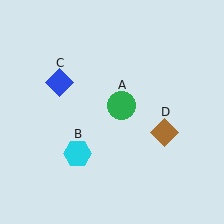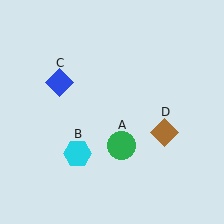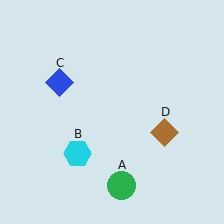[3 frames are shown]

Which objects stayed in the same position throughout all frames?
Cyan hexagon (object B) and blue diamond (object C) and brown diamond (object D) remained stationary.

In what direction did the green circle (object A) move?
The green circle (object A) moved down.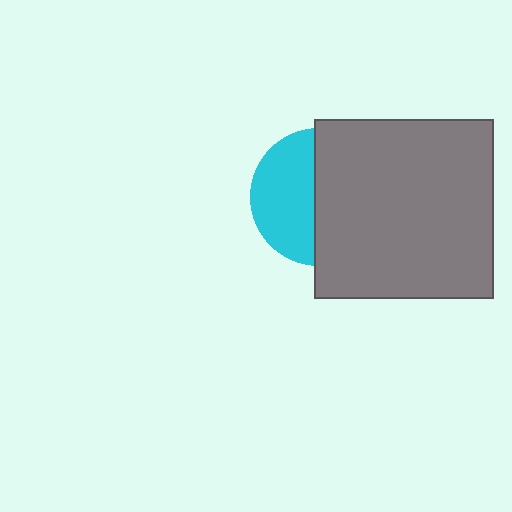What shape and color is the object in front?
The object in front is a gray square.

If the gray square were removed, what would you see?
You would see the complete cyan circle.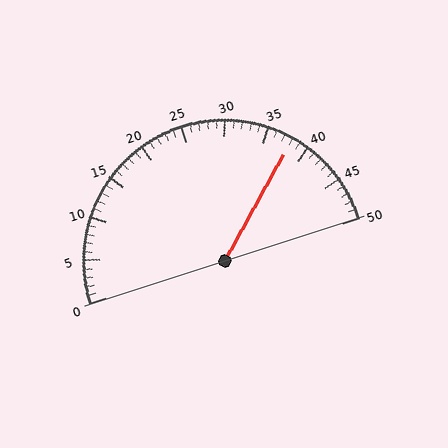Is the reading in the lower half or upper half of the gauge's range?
The reading is in the upper half of the range (0 to 50).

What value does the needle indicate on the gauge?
The needle indicates approximately 38.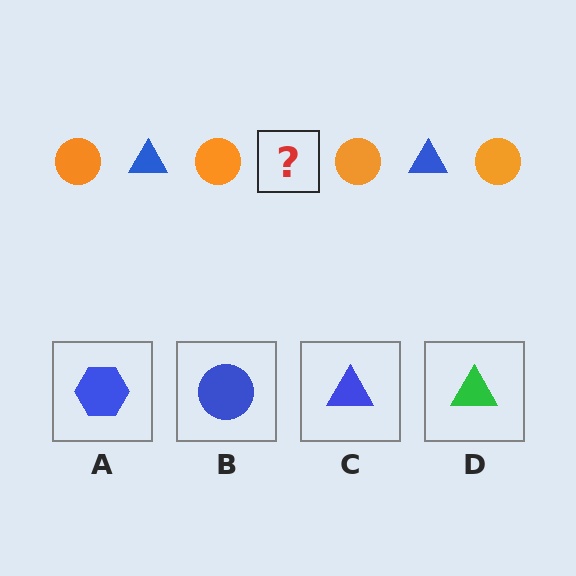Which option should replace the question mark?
Option C.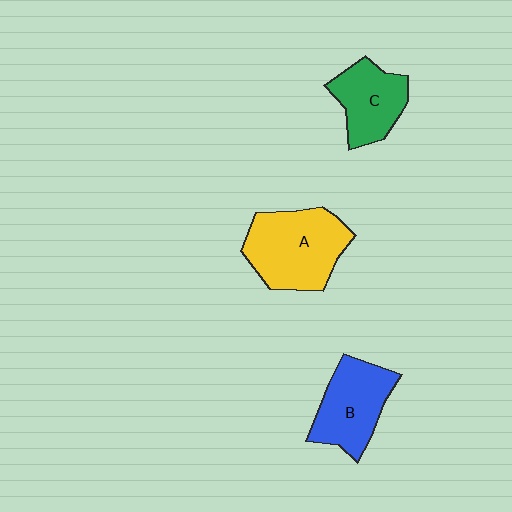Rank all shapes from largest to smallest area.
From largest to smallest: A (yellow), B (blue), C (green).